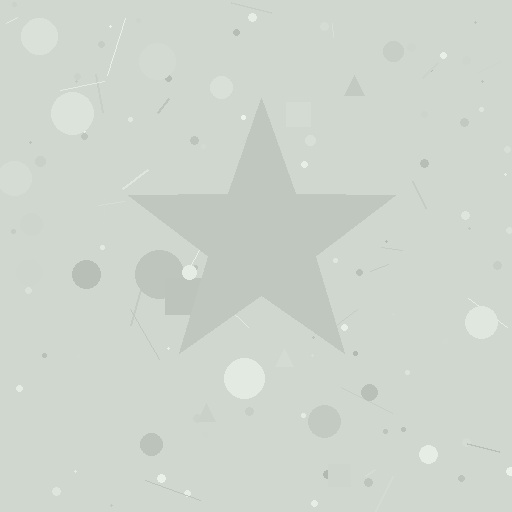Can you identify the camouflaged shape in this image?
The camouflaged shape is a star.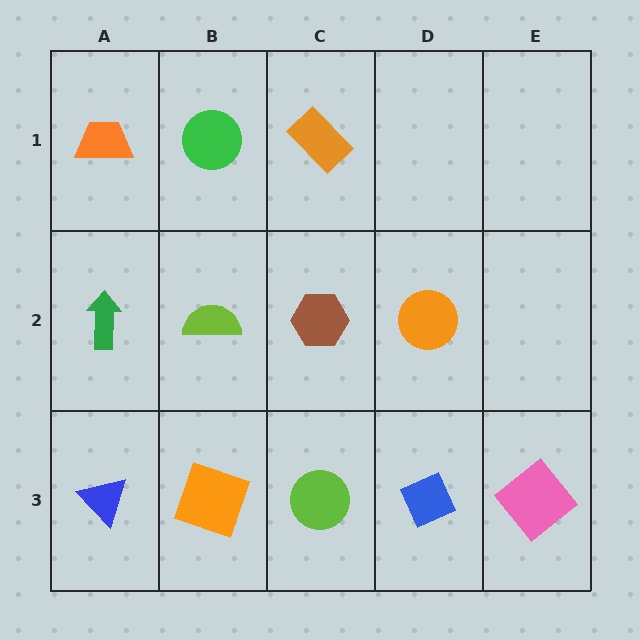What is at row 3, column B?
An orange square.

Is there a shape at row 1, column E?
No, that cell is empty.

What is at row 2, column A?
A green arrow.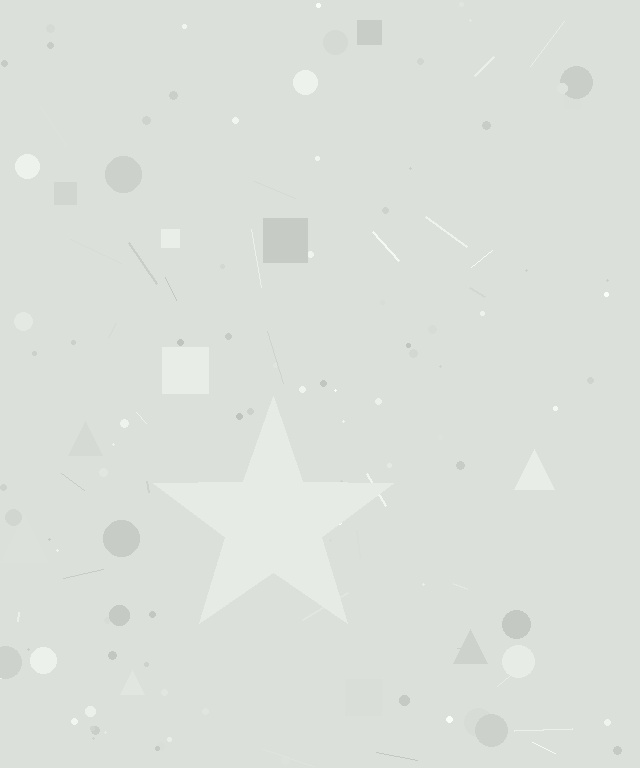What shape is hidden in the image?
A star is hidden in the image.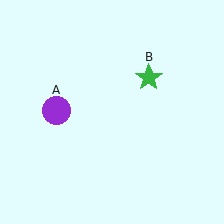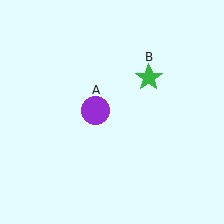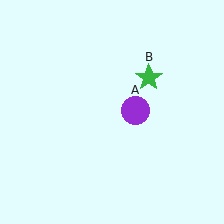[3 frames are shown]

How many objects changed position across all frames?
1 object changed position: purple circle (object A).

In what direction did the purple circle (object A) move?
The purple circle (object A) moved right.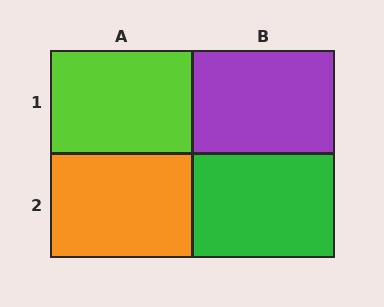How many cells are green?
1 cell is green.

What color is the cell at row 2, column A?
Orange.